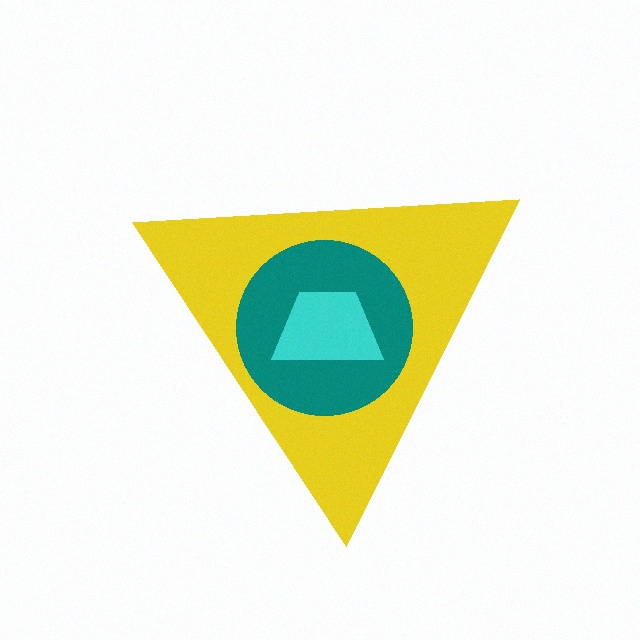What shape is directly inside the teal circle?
The cyan trapezoid.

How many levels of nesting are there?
3.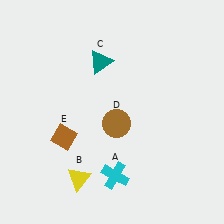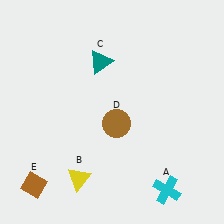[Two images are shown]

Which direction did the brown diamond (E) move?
The brown diamond (E) moved down.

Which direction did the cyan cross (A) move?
The cyan cross (A) moved right.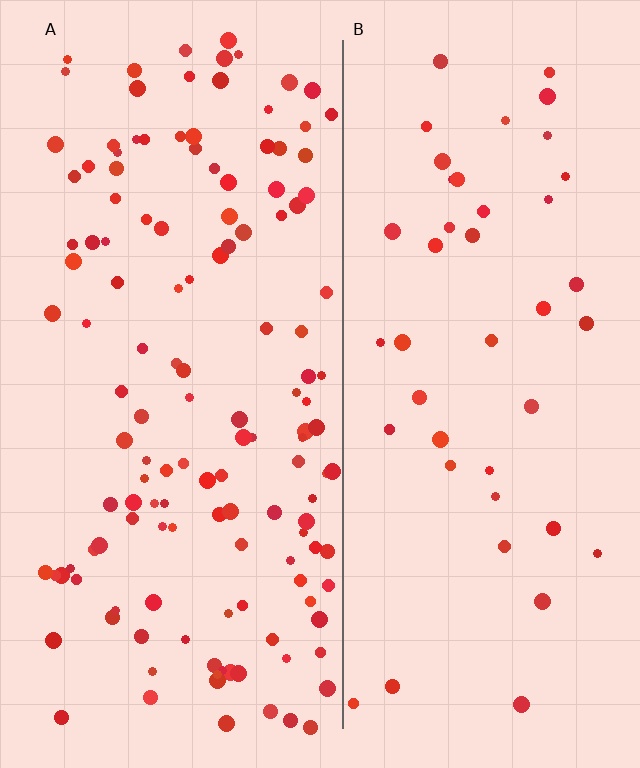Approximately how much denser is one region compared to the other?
Approximately 3.1× — region A over region B.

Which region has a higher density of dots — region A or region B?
A (the left).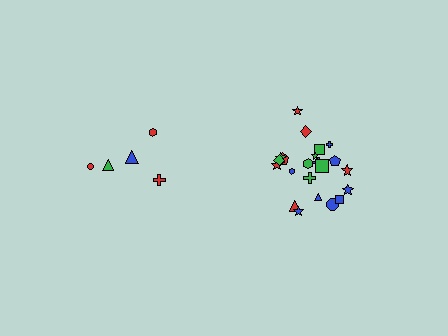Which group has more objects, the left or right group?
The right group.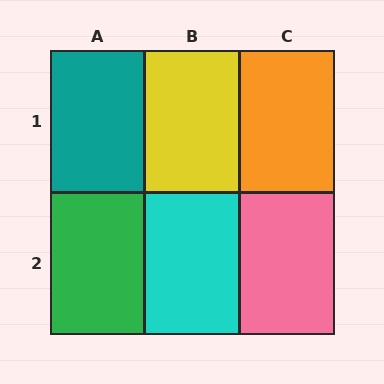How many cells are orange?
1 cell is orange.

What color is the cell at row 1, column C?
Orange.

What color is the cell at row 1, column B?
Yellow.